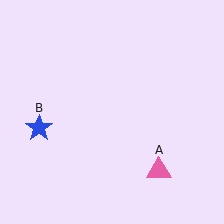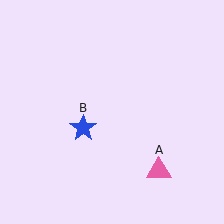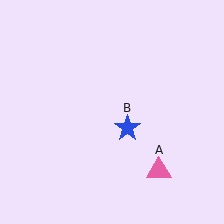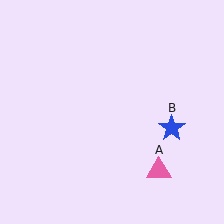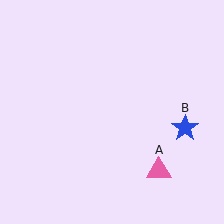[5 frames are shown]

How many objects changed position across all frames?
1 object changed position: blue star (object B).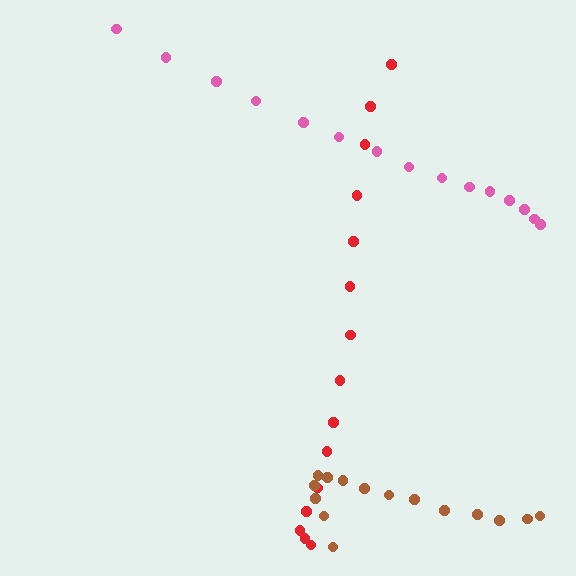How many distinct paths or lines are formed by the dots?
There are 3 distinct paths.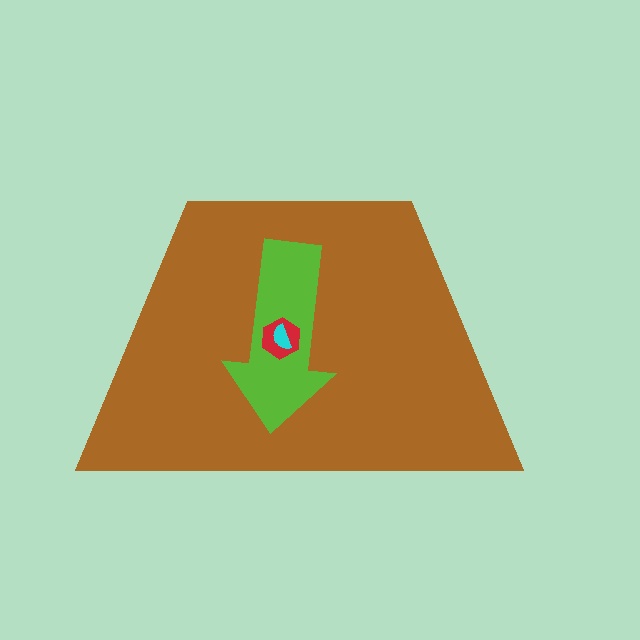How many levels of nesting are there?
4.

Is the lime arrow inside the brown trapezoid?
Yes.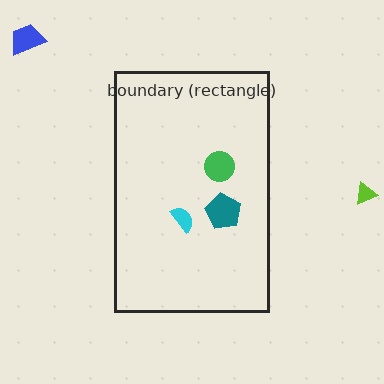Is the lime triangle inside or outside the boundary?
Outside.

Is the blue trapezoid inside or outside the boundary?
Outside.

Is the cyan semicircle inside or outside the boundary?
Inside.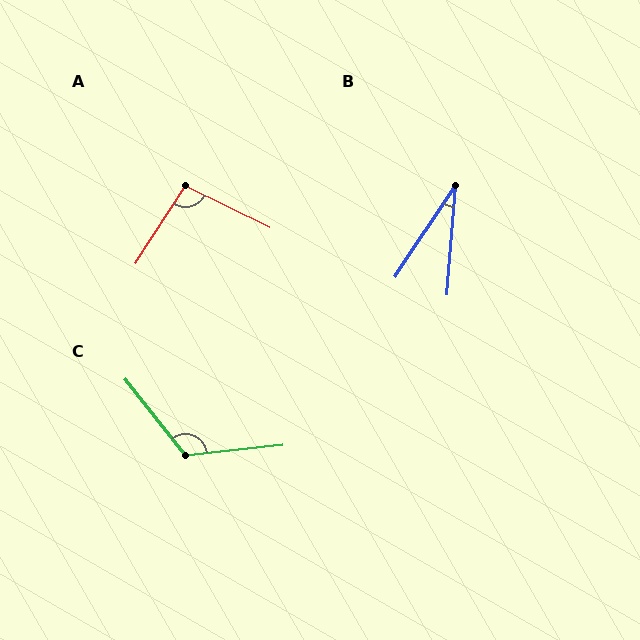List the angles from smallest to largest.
B (29°), A (96°), C (122°).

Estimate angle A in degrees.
Approximately 96 degrees.